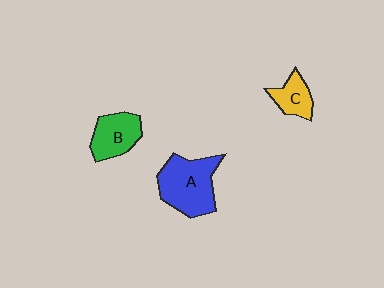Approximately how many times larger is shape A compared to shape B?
Approximately 1.6 times.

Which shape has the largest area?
Shape A (blue).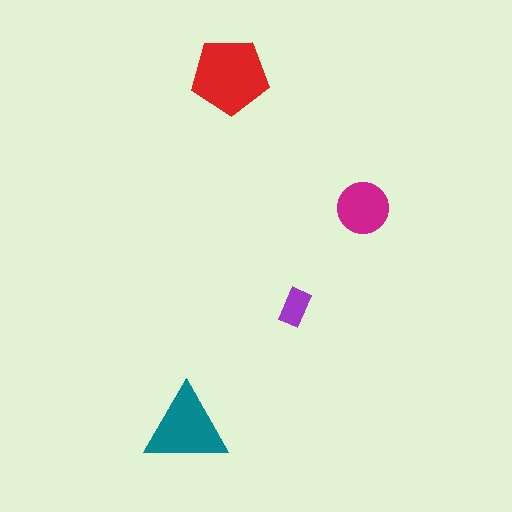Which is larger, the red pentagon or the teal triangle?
The red pentagon.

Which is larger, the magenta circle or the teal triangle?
The teal triangle.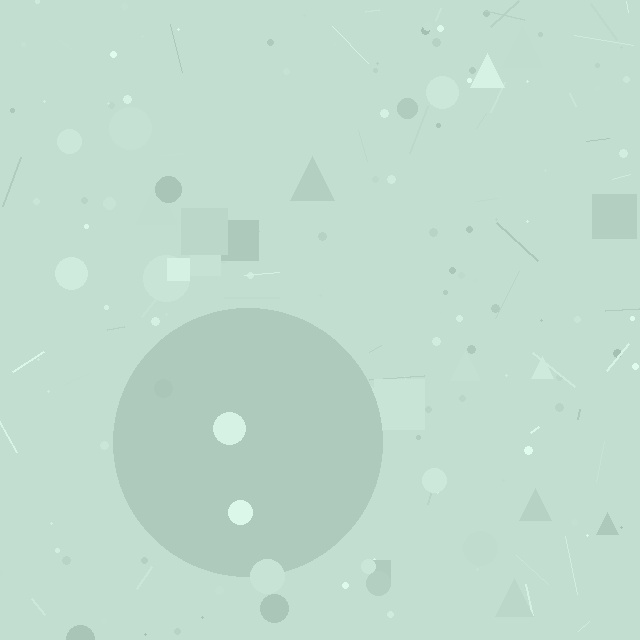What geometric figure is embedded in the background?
A circle is embedded in the background.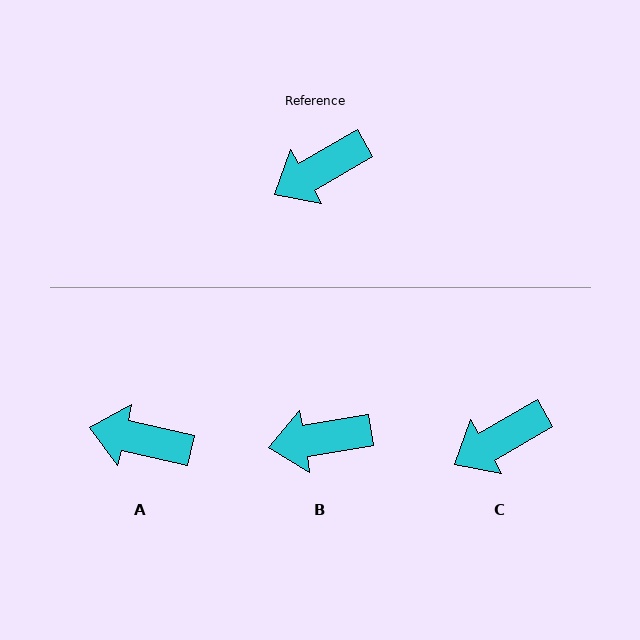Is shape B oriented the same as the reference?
No, it is off by about 21 degrees.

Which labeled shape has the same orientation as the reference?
C.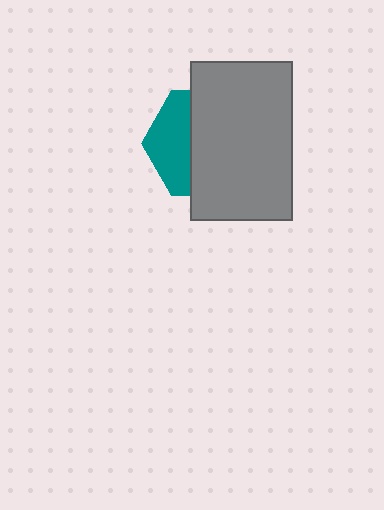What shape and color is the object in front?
The object in front is a gray rectangle.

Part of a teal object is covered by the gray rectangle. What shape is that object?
It is a hexagon.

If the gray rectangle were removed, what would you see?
You would see the complete teal hexagon.